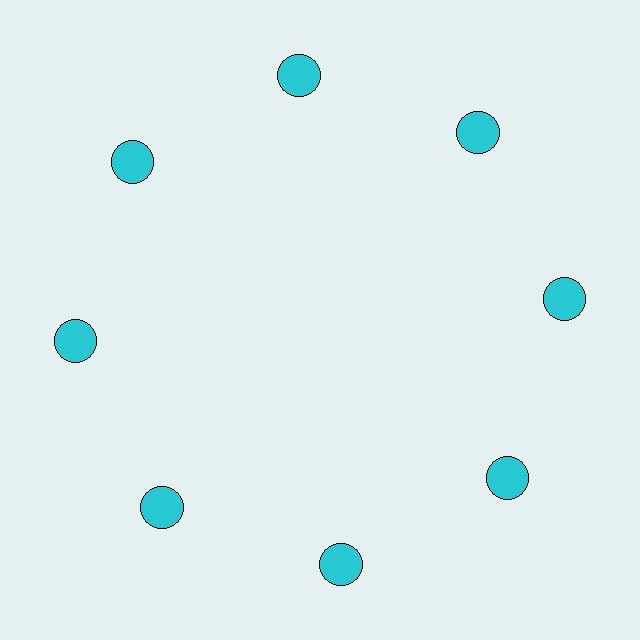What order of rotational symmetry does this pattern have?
This pattern has 8-fold rotational symmetry.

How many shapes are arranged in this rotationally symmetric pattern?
There are 8 shapes, arranged in 8 groups of 1.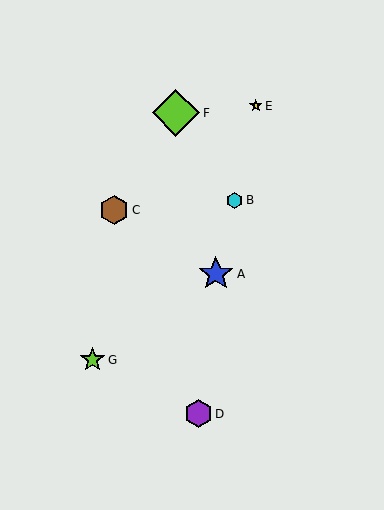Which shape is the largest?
The lime diamond (labeled F) is the largest.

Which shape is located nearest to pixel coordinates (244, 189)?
The cyan hexagon (labeled B) at (235, 200) is nearest to that location.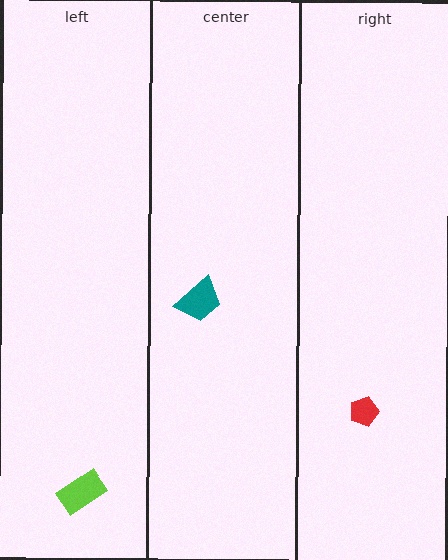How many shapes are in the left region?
1.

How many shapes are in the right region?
1.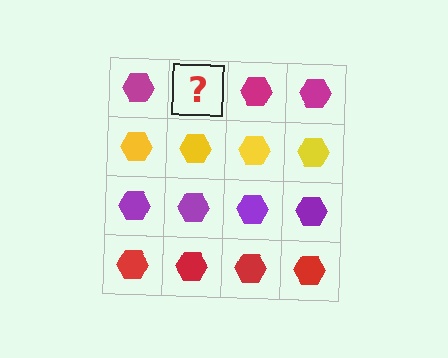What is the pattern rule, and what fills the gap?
The rule is that each row has a consistent color. The gap should be filled with a magenta hexagon.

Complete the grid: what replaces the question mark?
The question mark should be replaced with a magenta hexagon.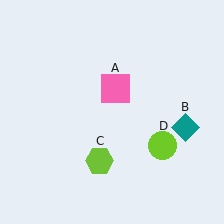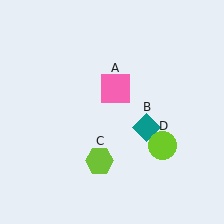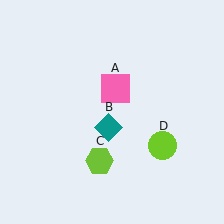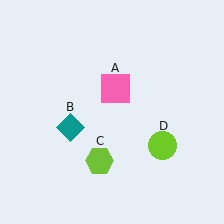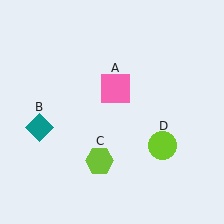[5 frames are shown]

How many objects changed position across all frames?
1 object changed position: teal diamond (object B).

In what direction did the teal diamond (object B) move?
The teal diamond (object B) moved left.